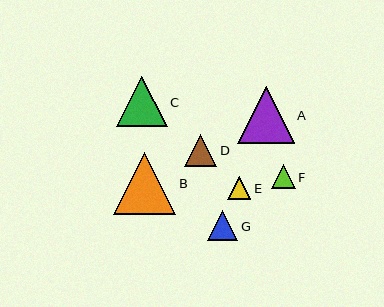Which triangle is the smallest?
Triangle E is the smallest with a size of approximately 23 pixels.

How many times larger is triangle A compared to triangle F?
Triangle A is approximately 2.3 times the size of triangle F.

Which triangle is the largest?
Triangle B is the largest with a size of approximately 62 pixels.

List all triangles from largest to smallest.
From largest to smallest: B, A, C, D, G, F, E.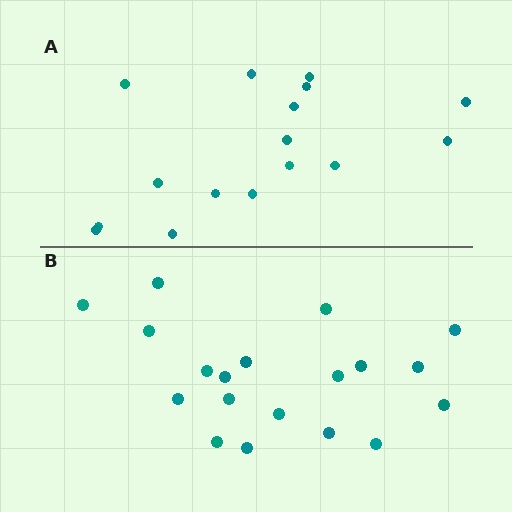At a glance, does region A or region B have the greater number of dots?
Region B (the bottom region) has more dots.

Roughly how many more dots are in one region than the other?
Region B has just a few more — roughly 2 or 3 more dots than region A.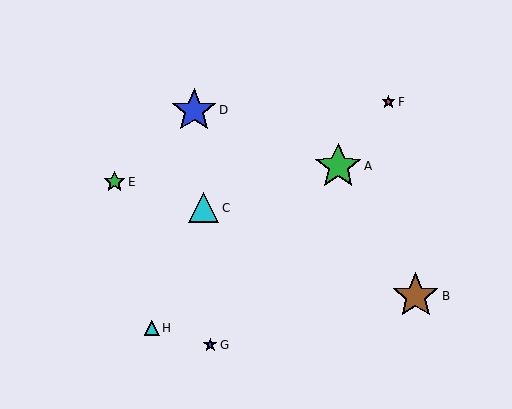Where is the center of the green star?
The center of the green star is at (338, 166).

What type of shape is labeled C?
Shape C is a cyan triangle.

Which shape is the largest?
The green star (labeled A) is the largest.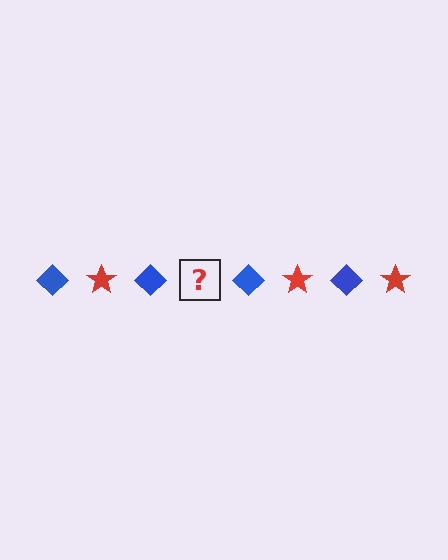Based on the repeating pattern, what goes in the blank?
The blank should be a red star.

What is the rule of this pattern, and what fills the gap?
The rule is that the pattern alternates between blue diamond and red star. The gap should be filled with a red star.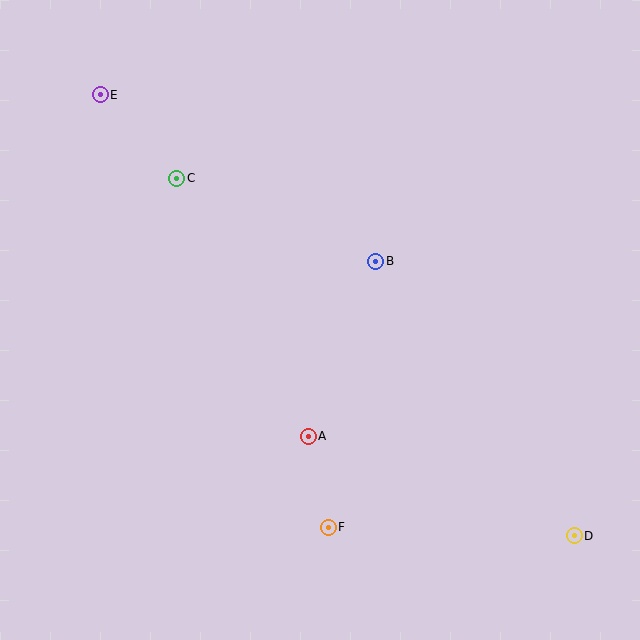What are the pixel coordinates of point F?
Point F is at (328, 527).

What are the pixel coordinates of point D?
Point D is at (574, 536).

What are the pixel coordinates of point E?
Point E is at (100, 95).